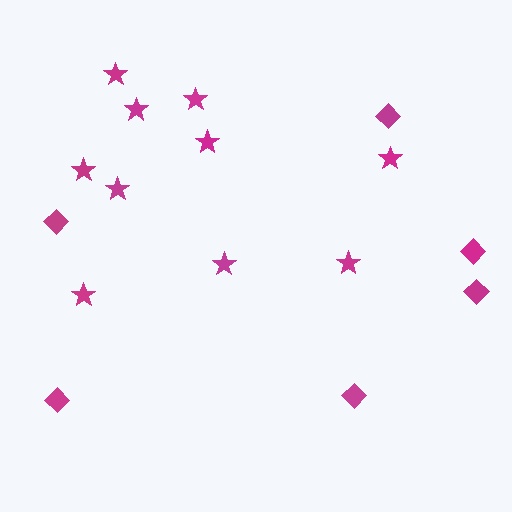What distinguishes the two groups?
There are 2 groups: one group of stars (10) and one group of diamonds (6).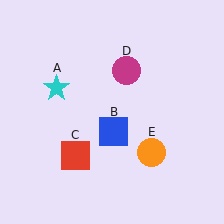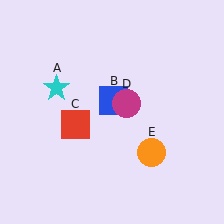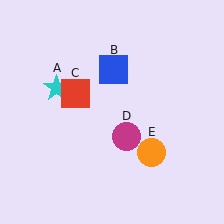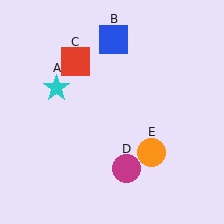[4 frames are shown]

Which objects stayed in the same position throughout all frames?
Cyan star (object A) and orange circle (object E) remained stationary.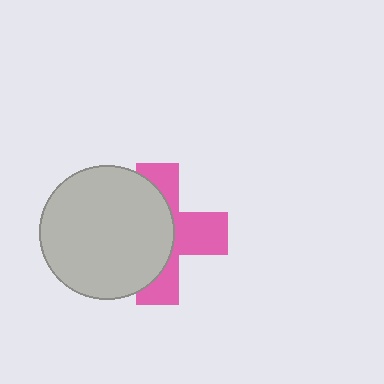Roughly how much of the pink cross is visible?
About half of it is visible (roughly 46%).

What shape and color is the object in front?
The object in front is a light gray circle.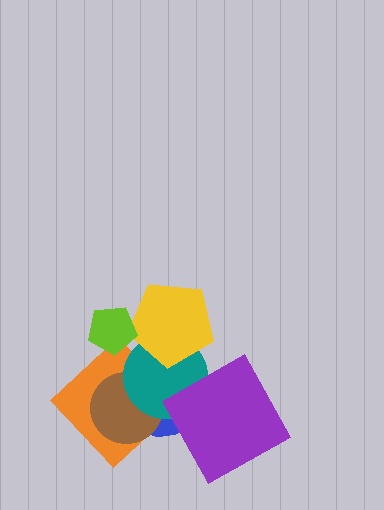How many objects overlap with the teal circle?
5 objects overlap with the teal circle.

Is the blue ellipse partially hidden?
Yes, it is partially covered by another shape.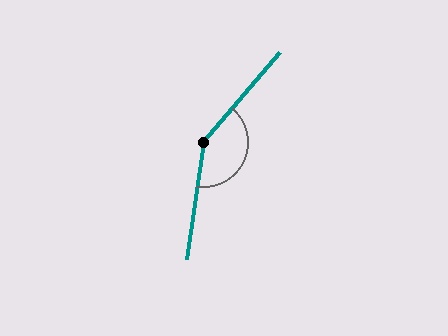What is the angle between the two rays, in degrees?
Approximately 148 degrees.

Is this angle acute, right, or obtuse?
It is obtuse.